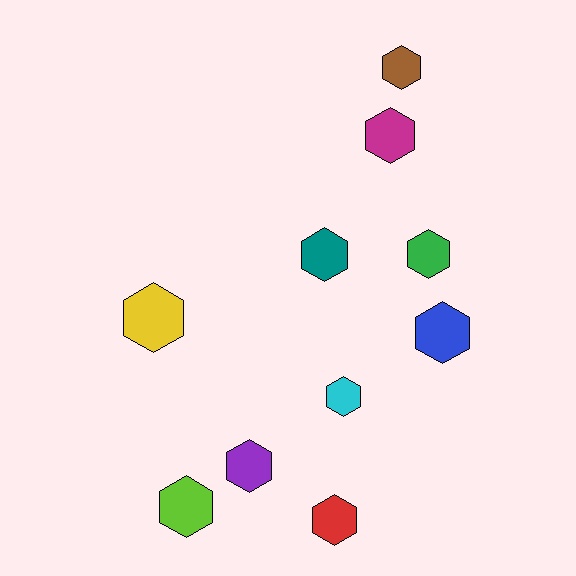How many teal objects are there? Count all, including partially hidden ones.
There is 1 teal object.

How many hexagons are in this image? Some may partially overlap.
There are 10 hexagons.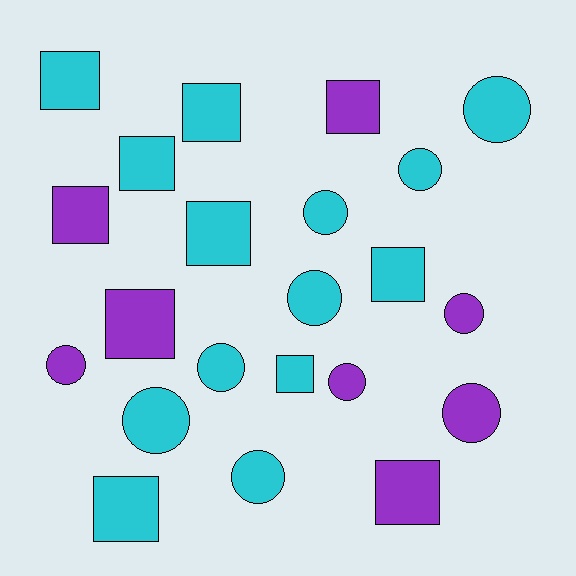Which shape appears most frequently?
Circle, with 11 objects.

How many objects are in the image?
There are 22 objects.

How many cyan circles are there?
There are 7 cyan circles.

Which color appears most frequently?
Cyan, with 14 objects.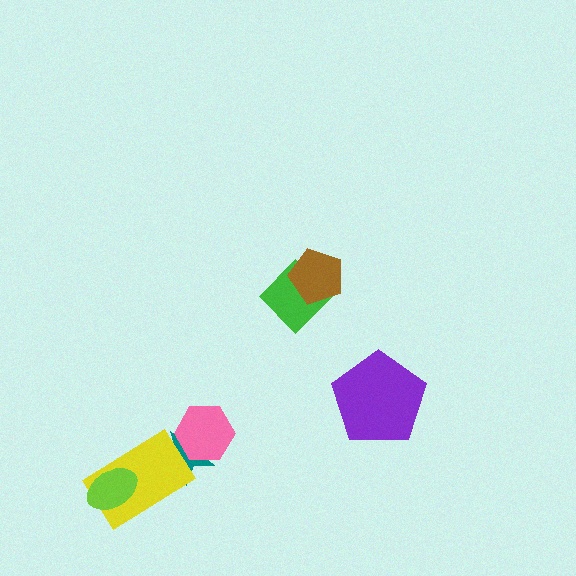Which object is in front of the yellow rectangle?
The lime ellipse is in front of the yellow rectangle.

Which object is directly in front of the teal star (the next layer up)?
The yellow rectangle is directly in front of the teal star.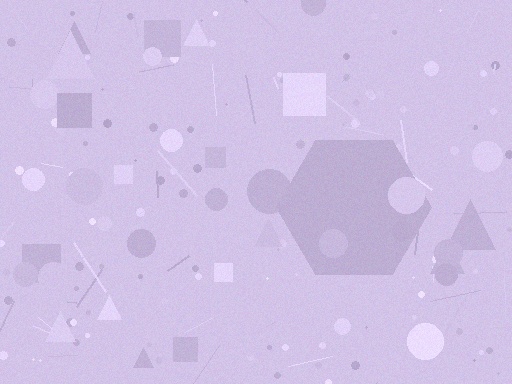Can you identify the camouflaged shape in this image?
The camouflaged shape is a hexagon.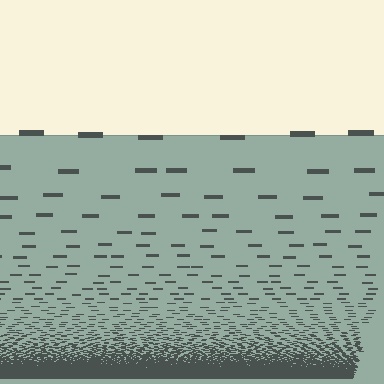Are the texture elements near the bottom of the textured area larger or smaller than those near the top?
Smaller. The gradient is inverted — elements near the bottom are smaller and denser.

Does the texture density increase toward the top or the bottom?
Density increases toward the bottom.